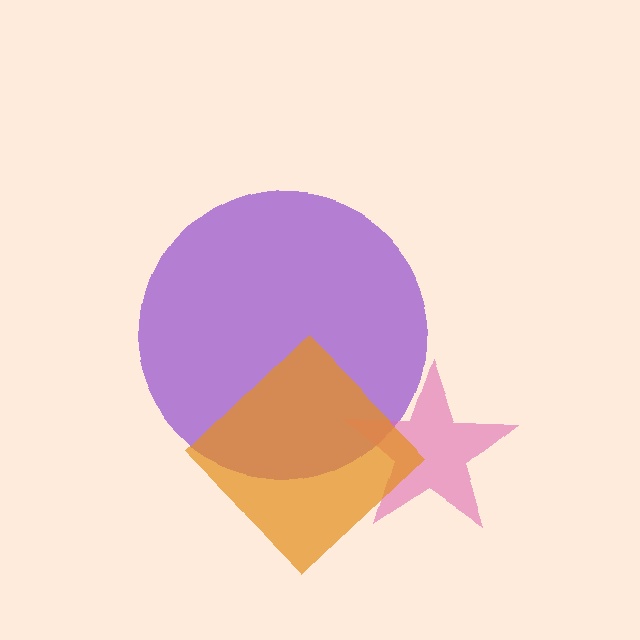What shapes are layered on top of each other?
The layered shapes are: a purple circle, a pink star, an orange diamond.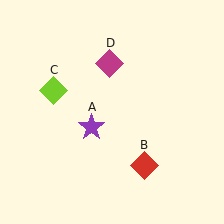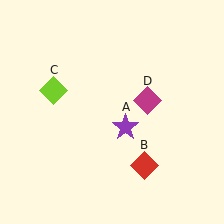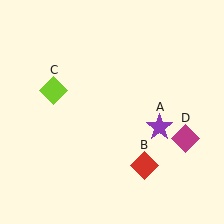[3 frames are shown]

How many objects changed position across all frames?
2 objects changed position: purple star (object A), magenta diamond (object D).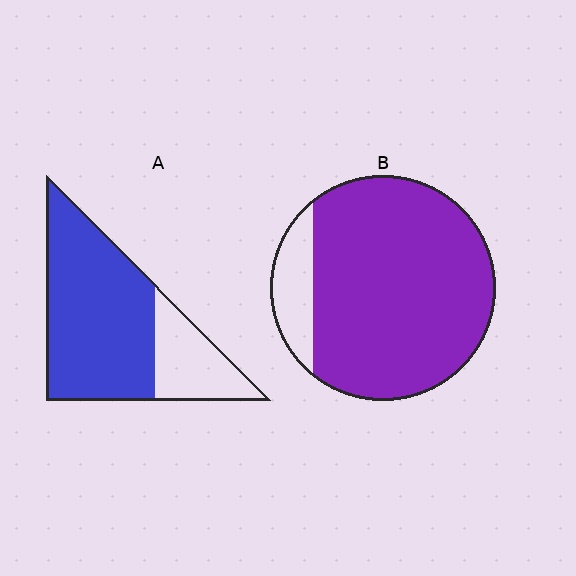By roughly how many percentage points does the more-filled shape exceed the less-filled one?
By roughly 15 percentage points (B over A).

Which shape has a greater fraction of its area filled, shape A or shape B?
Shape B.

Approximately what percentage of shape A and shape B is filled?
A is approximately 75% and B is approximately 85%.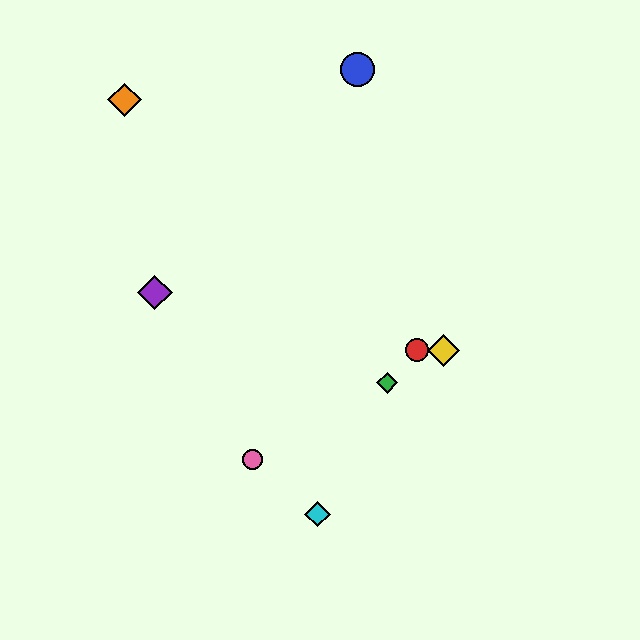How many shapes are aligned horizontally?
2 shapes (the red circle, the yellow diamond) are aligned horizontally.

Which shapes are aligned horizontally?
The red circle, the yellow diamond are aligned horizontally.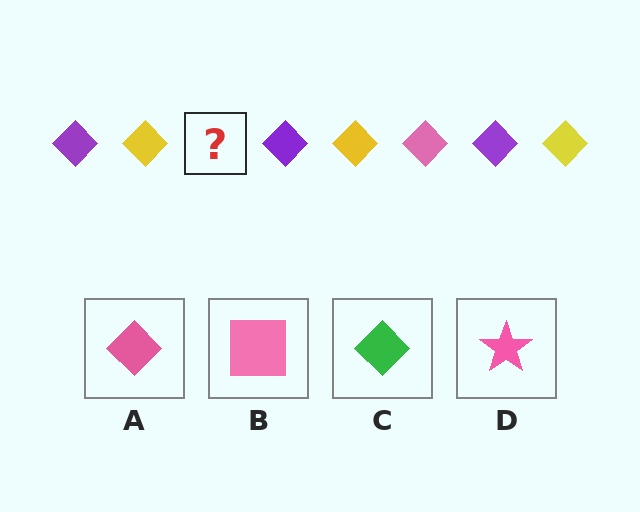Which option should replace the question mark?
Option A.